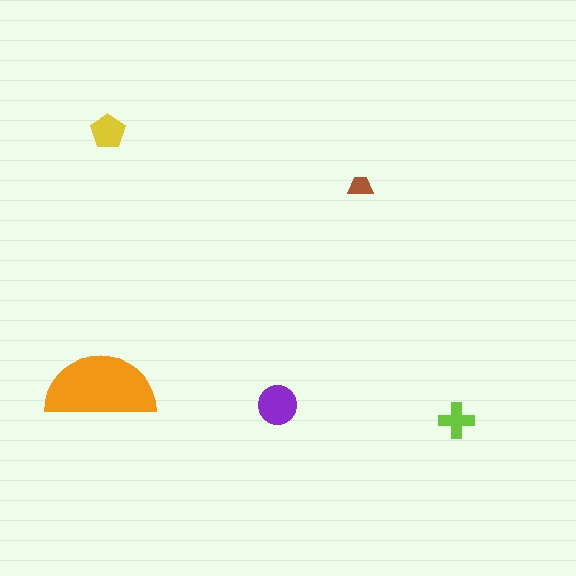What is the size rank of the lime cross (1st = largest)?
4th.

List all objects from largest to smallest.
The orange semicircle, the purple circle, the yellow pentagon, the lime cross, the brown trapezoid.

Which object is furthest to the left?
The orange semicircle is leftmost.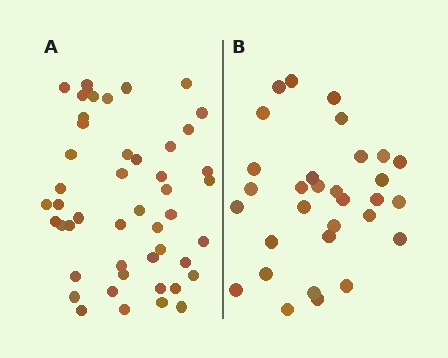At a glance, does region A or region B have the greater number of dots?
Region A (the left region) has more dots.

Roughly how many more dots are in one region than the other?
Region A has approximately 15 more dots than region B.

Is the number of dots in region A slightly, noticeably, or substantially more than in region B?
Region A has substantially more. The ratio is roughly 1.5 to 1.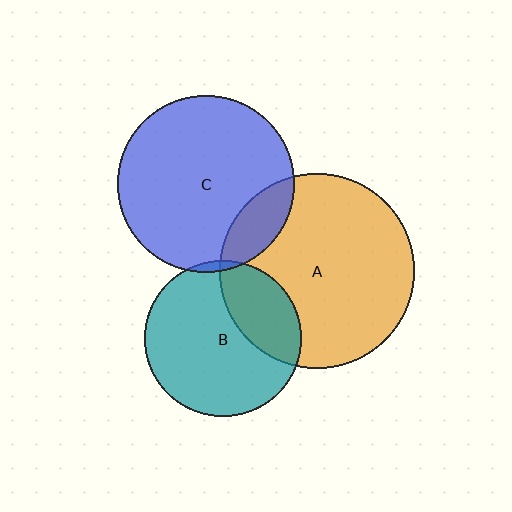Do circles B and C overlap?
Yes.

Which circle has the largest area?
Circle A (orange).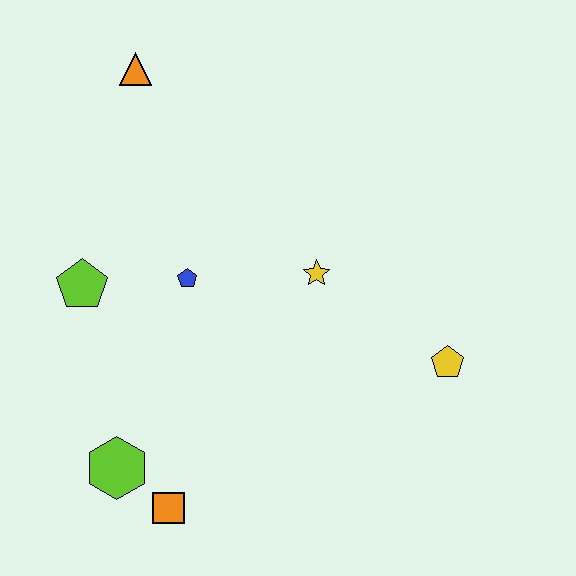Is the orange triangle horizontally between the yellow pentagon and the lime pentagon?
Yes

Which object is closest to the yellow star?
The blue pentagon is closest to the yellow star.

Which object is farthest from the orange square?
The orange triangle is farthest from the orange square.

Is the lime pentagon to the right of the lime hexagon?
No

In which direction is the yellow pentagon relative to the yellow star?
The yellow pentagon is to the right of the yellow star.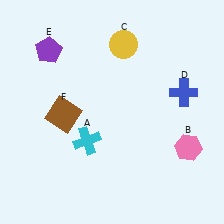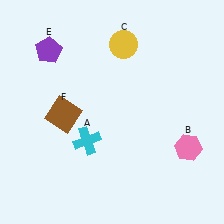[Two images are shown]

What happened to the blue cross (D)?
The blue cross (D) was removed in Image 2. It was in the top-right area of Image 1.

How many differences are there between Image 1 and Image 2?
There is 1 difference between the two images.